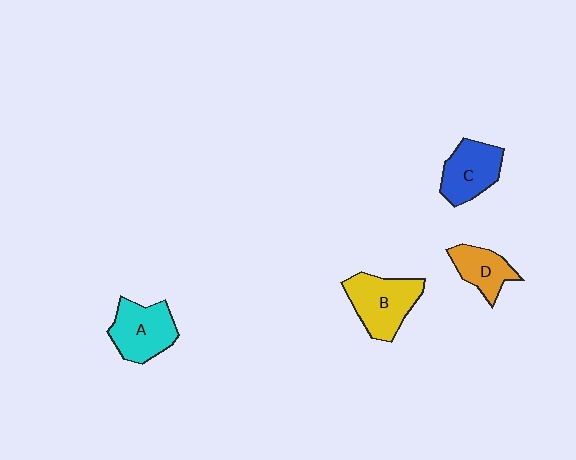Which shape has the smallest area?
Shape D (orange).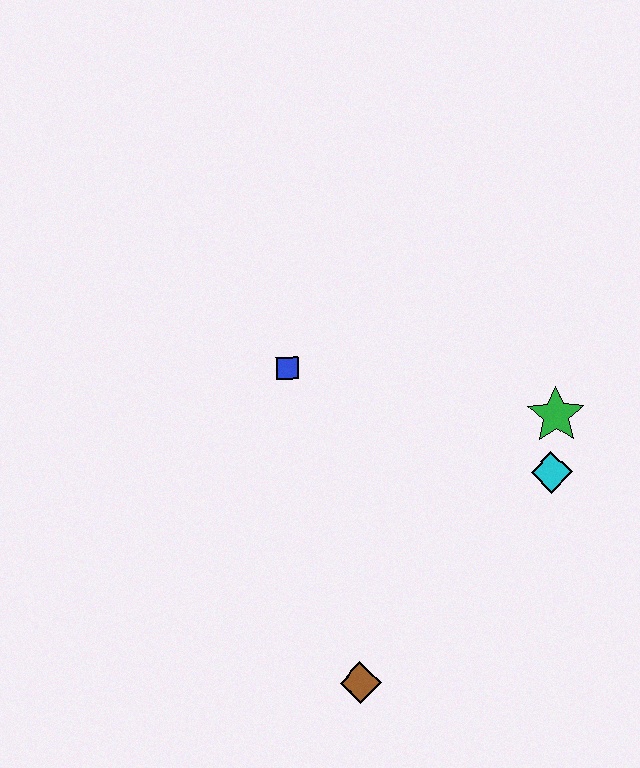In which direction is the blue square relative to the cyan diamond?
The blue square is to the left of the cyan diamond.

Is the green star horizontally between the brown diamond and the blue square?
No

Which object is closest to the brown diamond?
The cyan diamond is closest to the brown diamond.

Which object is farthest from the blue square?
The brown diamond is farthest from the blue square.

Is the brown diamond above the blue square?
No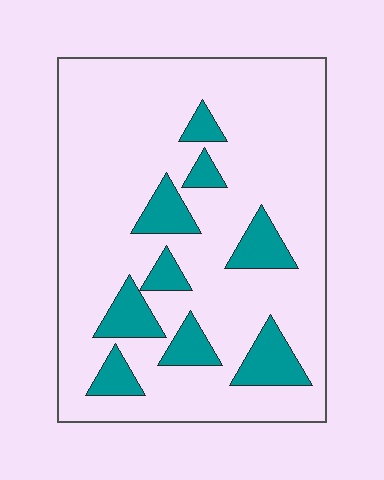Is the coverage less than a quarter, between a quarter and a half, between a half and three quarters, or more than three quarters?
Less than a quarter.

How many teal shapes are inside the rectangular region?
9.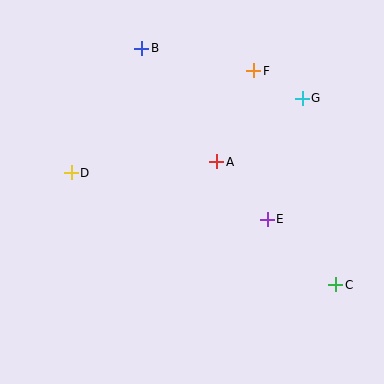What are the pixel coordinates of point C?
Point C is at (336, 285).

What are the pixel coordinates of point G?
Point G is at (302, 98).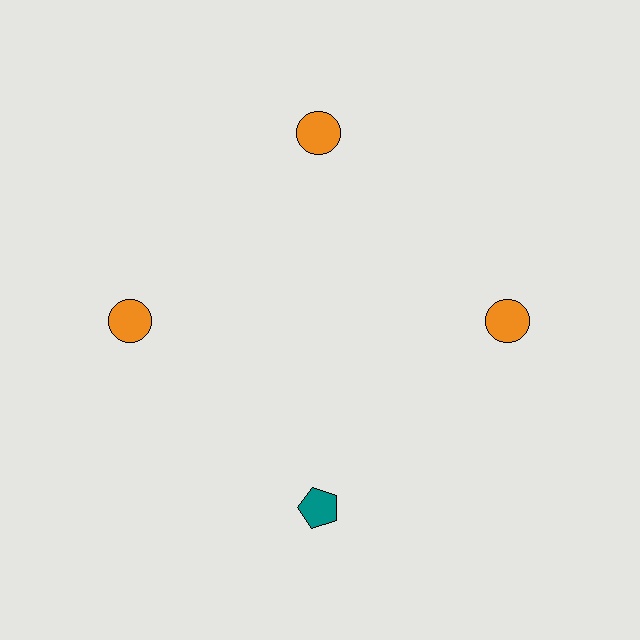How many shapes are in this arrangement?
There are 4 shapes arranged in a ring pattern.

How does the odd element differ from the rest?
It differs in both color (teal instead of orange) and shape (pentagon instead of circle).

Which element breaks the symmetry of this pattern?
The teal pentagon at roughly the 6 o'clock position breaks the symmetry. All other shapes are orange circles.